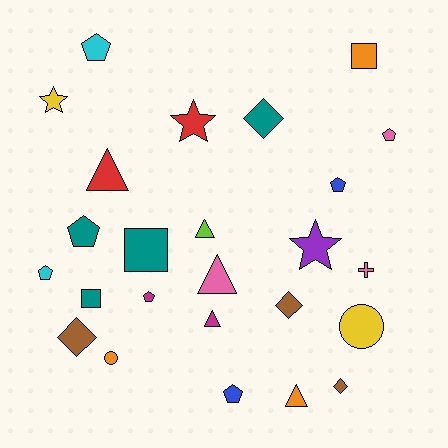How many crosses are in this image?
There is 1 cross.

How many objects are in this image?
There are 25 objects.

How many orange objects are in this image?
There are 3 orange objects.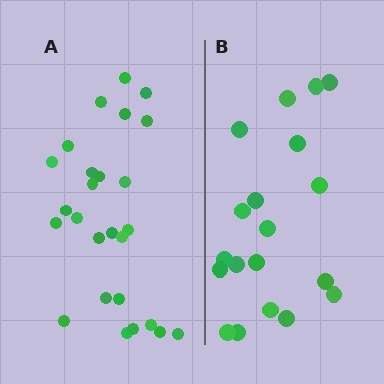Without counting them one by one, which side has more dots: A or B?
Region A (the left region) has more dots.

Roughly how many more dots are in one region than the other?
Region A has roughly 8 or so more dots than region B.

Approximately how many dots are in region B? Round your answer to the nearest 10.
About 20 dots. (The exact count is 19, which rounds to 20.)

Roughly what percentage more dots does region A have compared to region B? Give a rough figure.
About 35% more.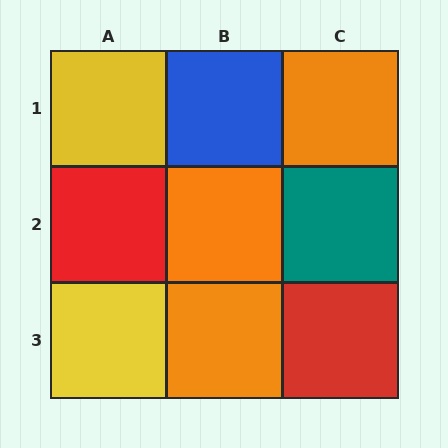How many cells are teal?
1 cell is teal.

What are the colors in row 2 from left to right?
Red, orange, teal.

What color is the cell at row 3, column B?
Orange.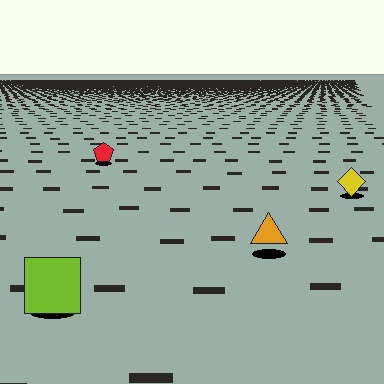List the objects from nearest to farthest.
From nearest to farthest: the lime square, the orange triangle, the yellow diamond, the red pentagon.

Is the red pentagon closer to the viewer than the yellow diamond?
No. The yellow diamond is closer — you can tell from the texture gradient: the ground texture is coarser near it.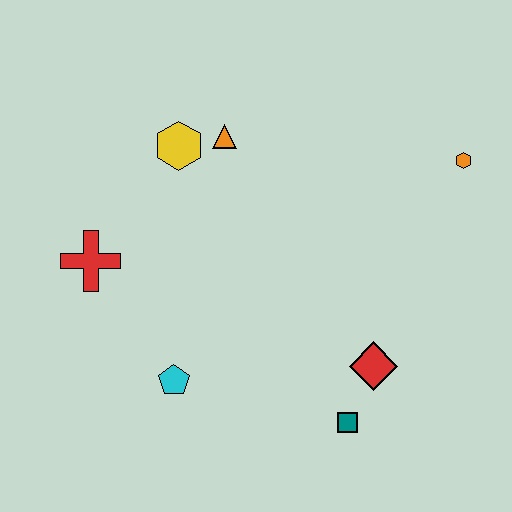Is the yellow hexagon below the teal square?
No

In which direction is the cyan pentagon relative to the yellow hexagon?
The cyan pentagon is below the yellow hexagon.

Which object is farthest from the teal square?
The yellow hexagon is farthest from the teal square.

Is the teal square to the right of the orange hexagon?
No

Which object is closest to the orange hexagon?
The red diamond is closest to the orange hexagon.